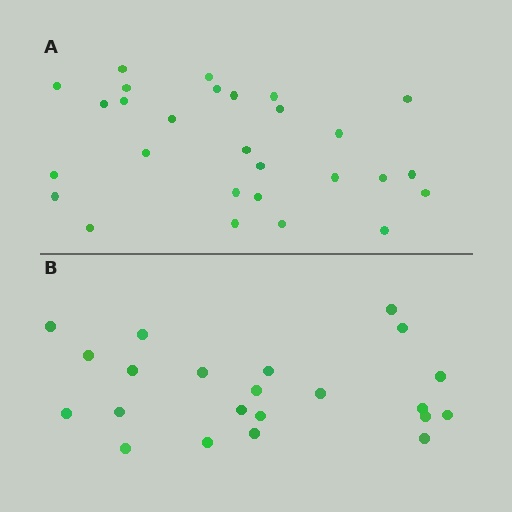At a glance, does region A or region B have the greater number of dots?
Region A (the top region) has more dots.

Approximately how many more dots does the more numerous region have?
Region A has about 6 more dots than region B.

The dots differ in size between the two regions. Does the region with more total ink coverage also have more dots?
No. Region B has more total ink coverage because its dots are larger, but region A actually contains more individual dots. Total area can be misleading — the number of items is what matters here.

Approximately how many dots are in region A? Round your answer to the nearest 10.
About 30 dots. (The exact count is 28, which rounds to 30.)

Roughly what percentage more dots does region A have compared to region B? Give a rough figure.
About 25% more.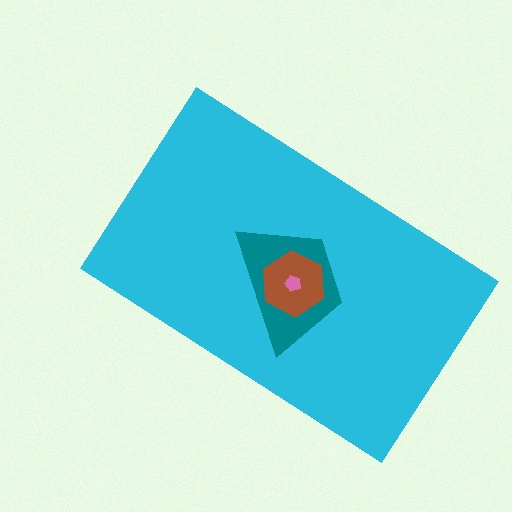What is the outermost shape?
The cyan rectangle.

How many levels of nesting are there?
4.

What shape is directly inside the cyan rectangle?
The teal trapezoid.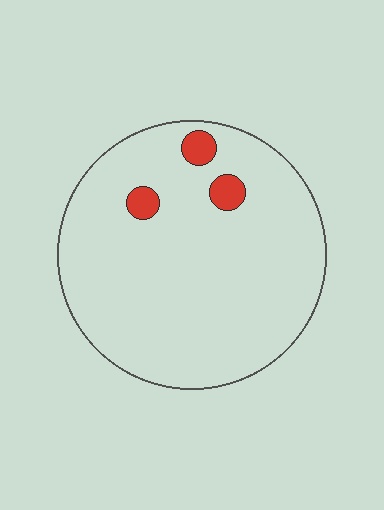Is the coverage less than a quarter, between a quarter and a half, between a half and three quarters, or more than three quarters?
Less than a quarter.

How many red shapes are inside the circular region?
3.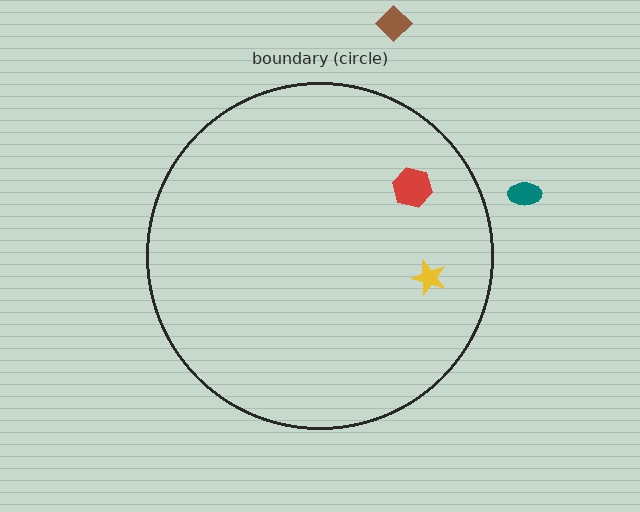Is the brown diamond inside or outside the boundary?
Outside.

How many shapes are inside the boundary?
2 inside, 2 outside.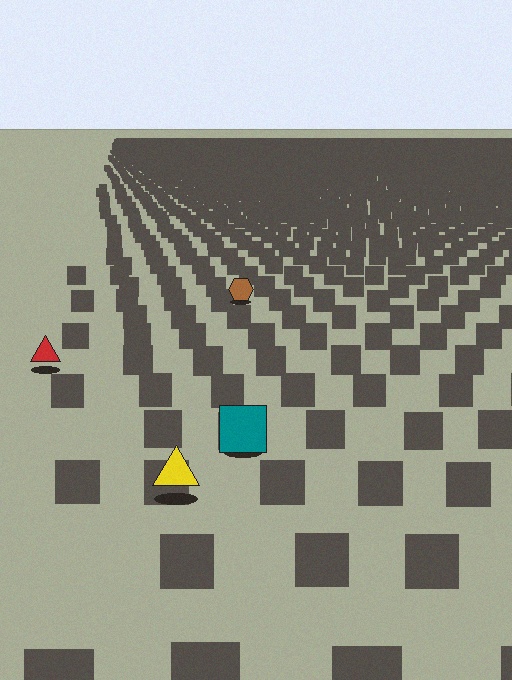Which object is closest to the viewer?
The yellow triangle is closest. The texture marks near it are larger and more spread out.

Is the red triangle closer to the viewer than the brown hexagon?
Yes. The red triangle is closer — you can tell from the texture gradient: the ground texture is coarser near it.